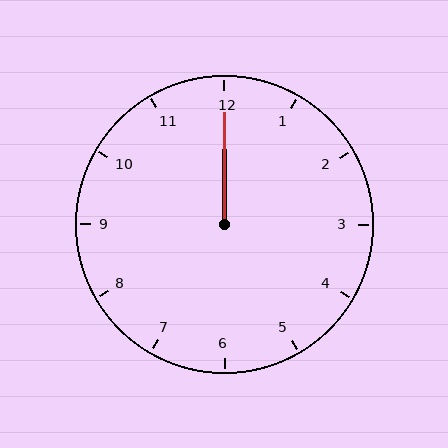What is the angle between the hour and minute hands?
Approximately 0 degrees.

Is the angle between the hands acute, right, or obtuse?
It is acute.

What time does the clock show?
12:00.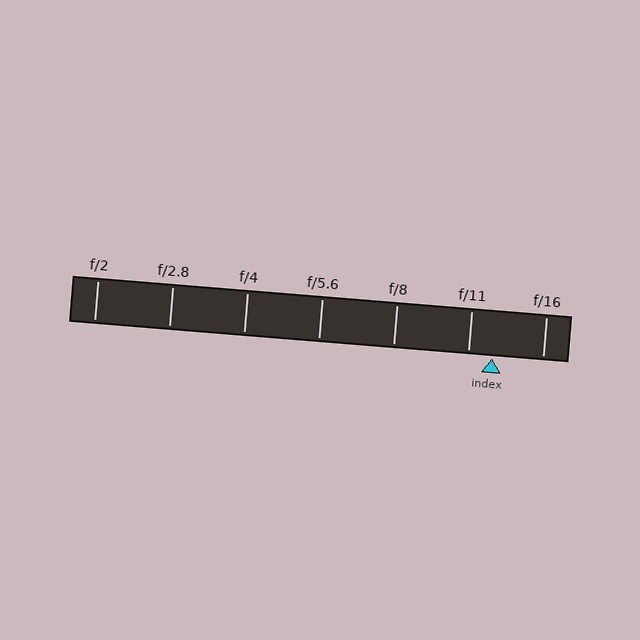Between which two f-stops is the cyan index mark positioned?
The index mark is between f/11 and f/16.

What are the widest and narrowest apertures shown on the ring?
The widest aperture shown is f/2 and the narrowest is f/16.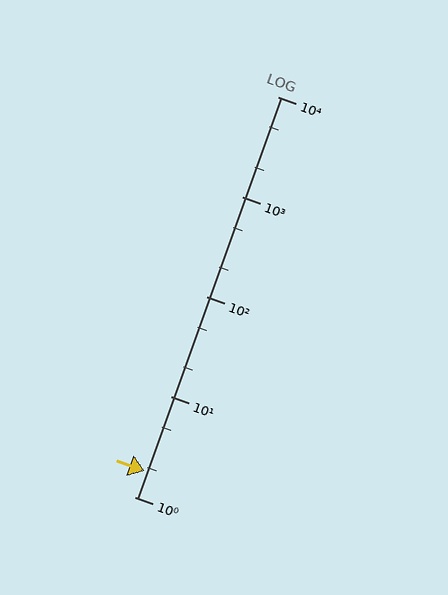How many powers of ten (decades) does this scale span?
The scale spans 4 decades, from 1 to 10000.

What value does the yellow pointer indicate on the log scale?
The pointer indicates approximately 1.8.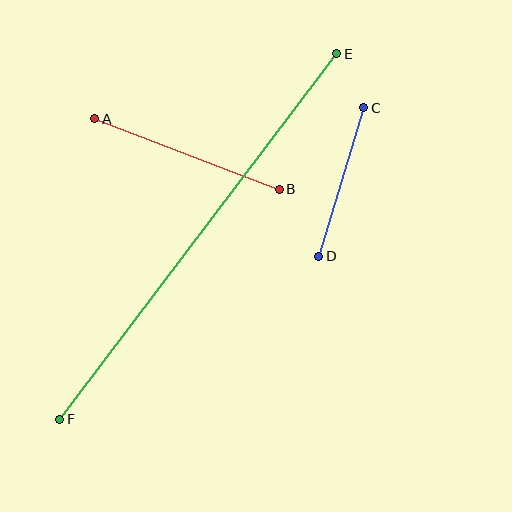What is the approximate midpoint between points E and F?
The midpoint is at approximately (198, 236) pixels.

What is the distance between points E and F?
The distance is approximately 459 pixels.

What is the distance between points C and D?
The distance is approximately 155 pixels.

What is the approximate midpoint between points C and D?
The midpoint is at approximately (341, 182) pixels.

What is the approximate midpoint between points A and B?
The midpoint is at approximately (187, 154) pixels.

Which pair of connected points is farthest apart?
Points E and F are farthest apart.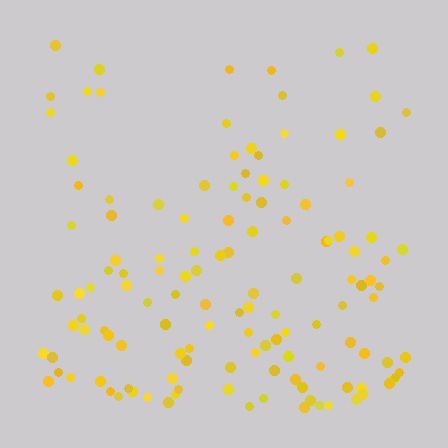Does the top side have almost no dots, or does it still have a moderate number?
Still a moderate number, just noticeably fewer than the bottom.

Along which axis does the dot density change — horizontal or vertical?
Vertical.